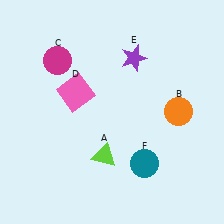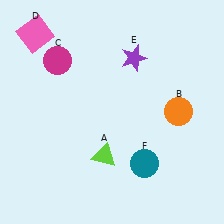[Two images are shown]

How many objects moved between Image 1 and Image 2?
1 object moved between the two images.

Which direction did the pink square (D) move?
The pink square (D) moved up.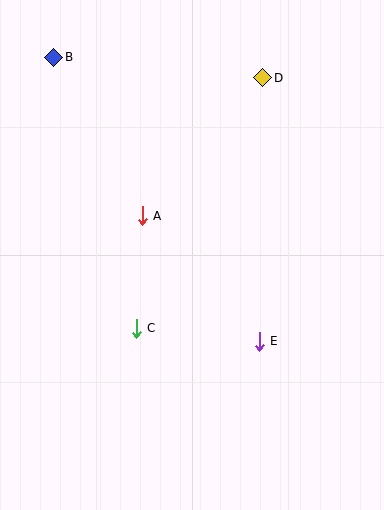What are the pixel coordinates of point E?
Point E is at (259, 341).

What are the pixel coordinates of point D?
Point D is at (262, 78).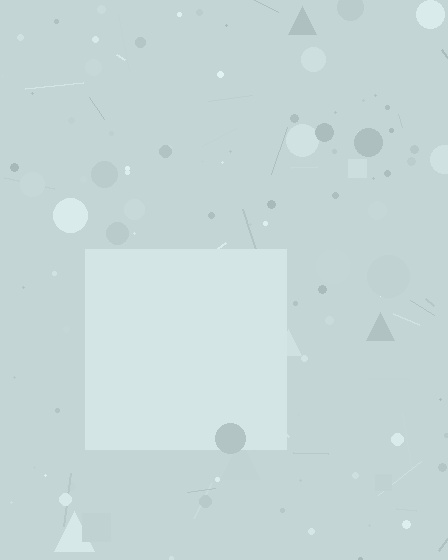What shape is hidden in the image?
A square is hidden in the image.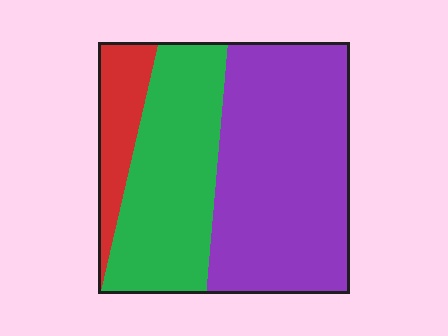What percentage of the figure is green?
Green takes up between a quarter and a half of the figure.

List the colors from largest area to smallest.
From largest to smallest: purple, green, red.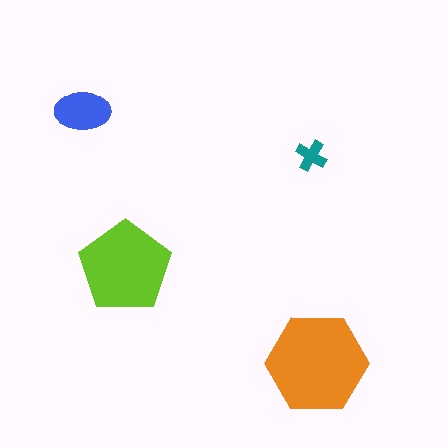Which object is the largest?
The orange hexagon.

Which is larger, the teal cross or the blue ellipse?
The blue ellipse.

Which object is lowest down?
The orange hexagon is bottommost.